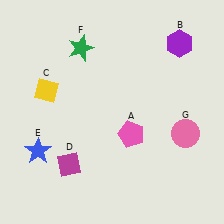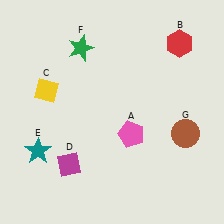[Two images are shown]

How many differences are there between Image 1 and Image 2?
There are 3 differences between the two images.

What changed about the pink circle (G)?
In Image 1, G is pink. In Image 2, it changed to brown.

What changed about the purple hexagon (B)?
In Image 1, B is purple. In Image 2, it changed to red.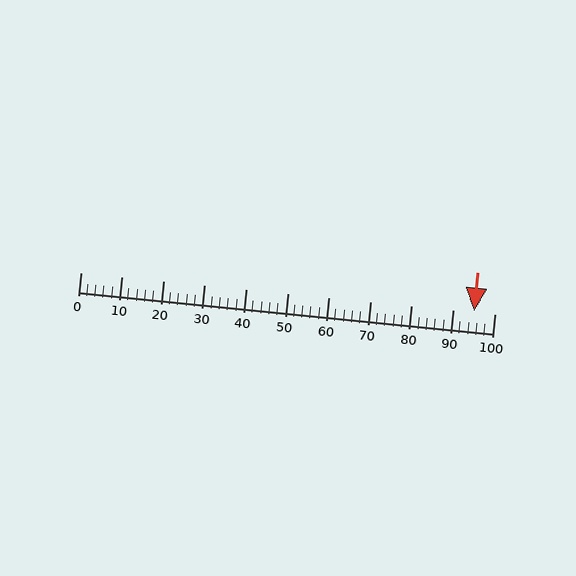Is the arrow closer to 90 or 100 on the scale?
The arrow is closer to 100.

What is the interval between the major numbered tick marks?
The major tick marks are spaced 10 units apart.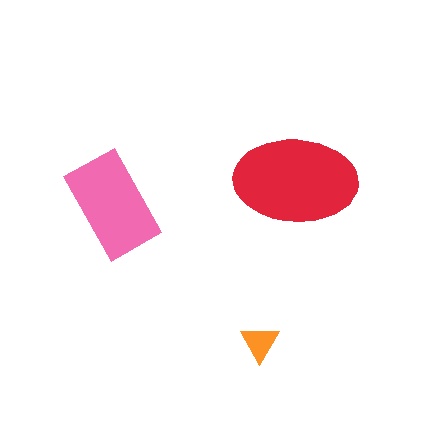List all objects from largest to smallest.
The red ellipse, the pink rectangle, the orange triangle.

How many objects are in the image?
There are 3 objects in the image.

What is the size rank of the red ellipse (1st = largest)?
1st.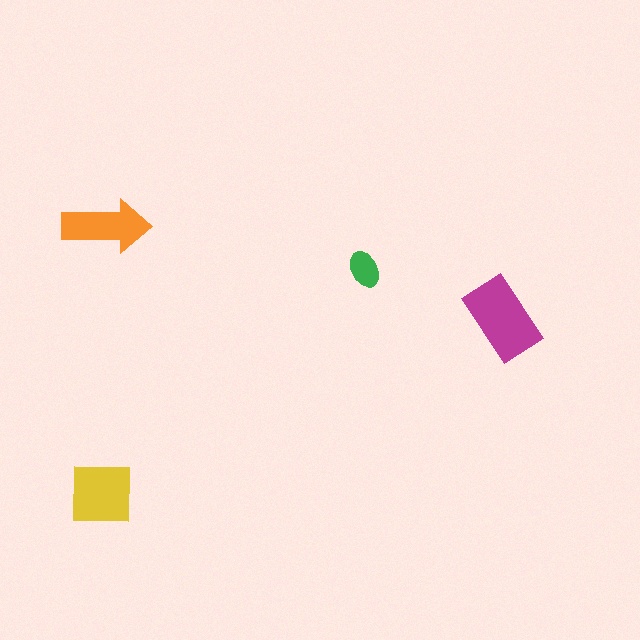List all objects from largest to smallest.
The magenta rectangle, the yellow square, the orange arrow, the green ellipse.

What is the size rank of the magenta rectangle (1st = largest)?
1st.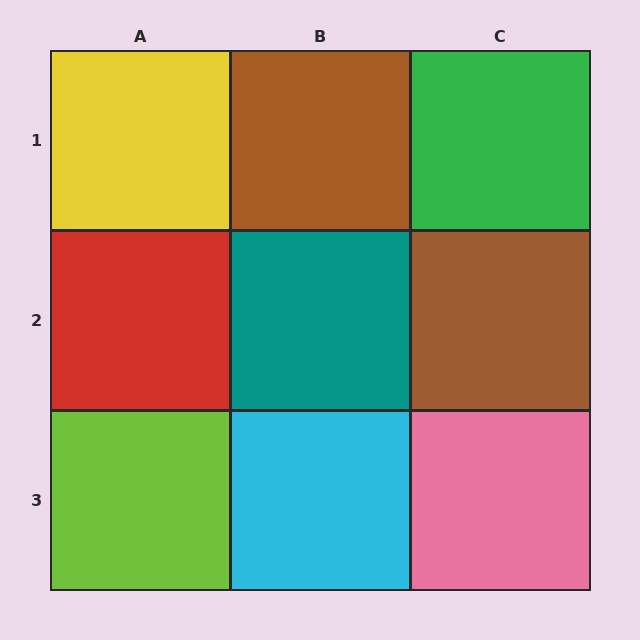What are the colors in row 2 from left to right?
Red, teal, brown.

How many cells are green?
1 cell is green.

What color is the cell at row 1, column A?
Yellow.